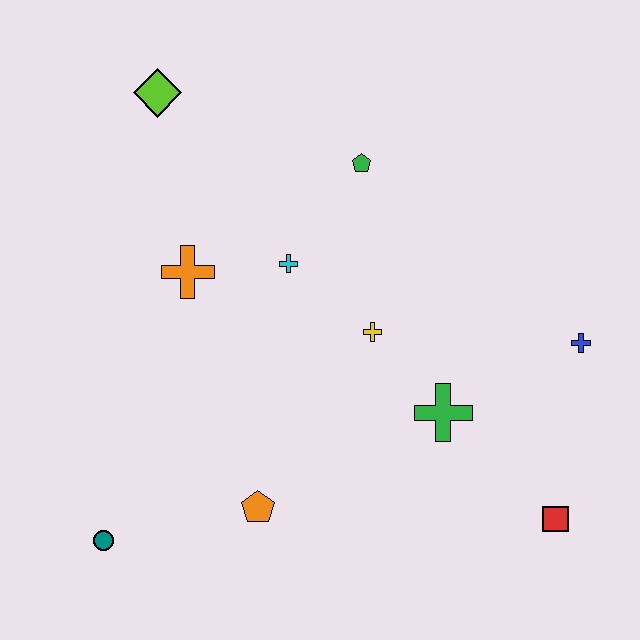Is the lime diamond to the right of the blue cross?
No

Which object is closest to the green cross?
The yellow cross is closest to the green cross.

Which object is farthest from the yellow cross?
The teal circle is farthest from the yellow cross.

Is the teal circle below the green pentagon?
Yes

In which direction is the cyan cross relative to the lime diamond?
The cyan cross is below the lime diamond.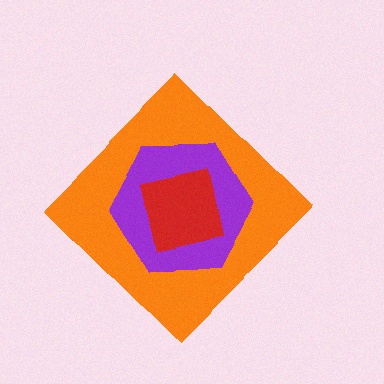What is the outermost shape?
The orange diamond.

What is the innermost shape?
The red square.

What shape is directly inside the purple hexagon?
The red square.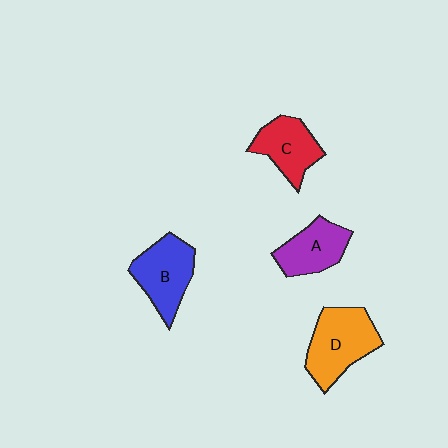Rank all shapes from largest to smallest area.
From largest to smallest: D (orange), B (blue), C (red), A (purple).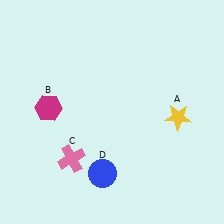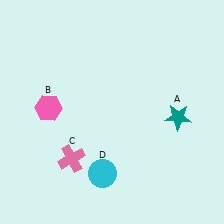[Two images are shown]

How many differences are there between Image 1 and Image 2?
There are 3 differences between the two images.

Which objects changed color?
A changed from yellow to teal. B changed from magenta to pink. D changed from blue to cyan.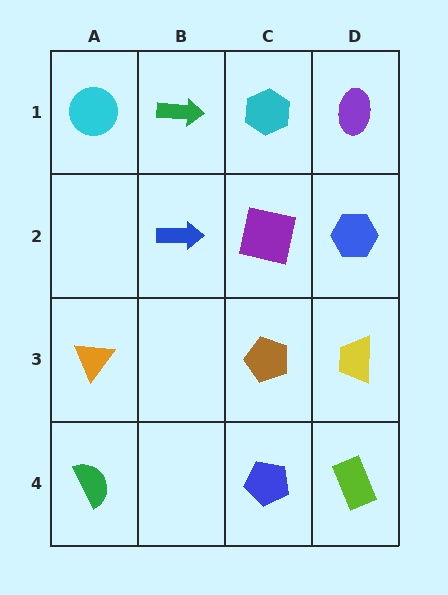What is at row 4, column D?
A lime rectangle.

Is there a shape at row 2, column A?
No, that cell is empty.